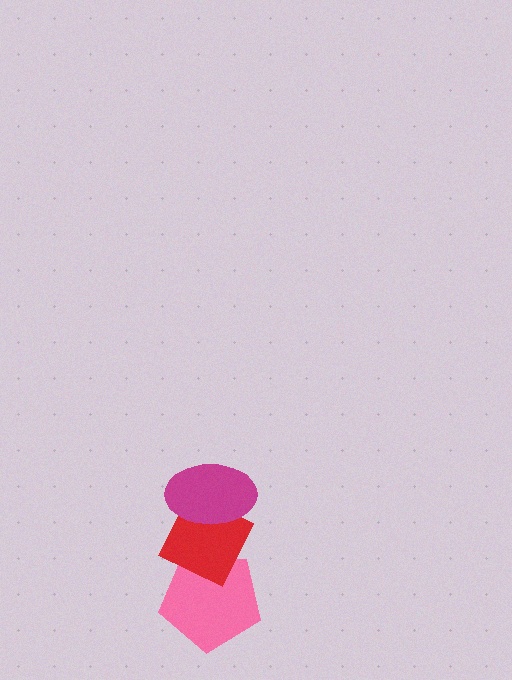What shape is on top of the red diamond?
The magenta ellipse is on top of the red diamond.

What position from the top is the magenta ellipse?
The magenta ellipse is 1st from the top.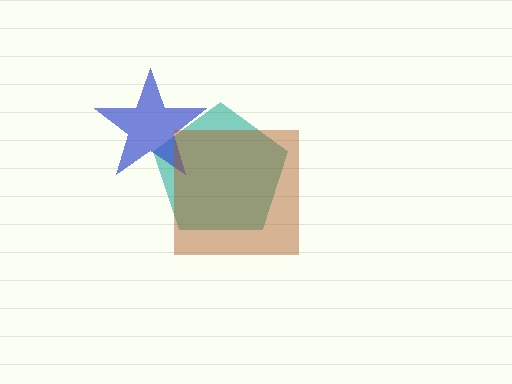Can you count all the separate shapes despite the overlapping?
Yes, there are 3 separate shapes.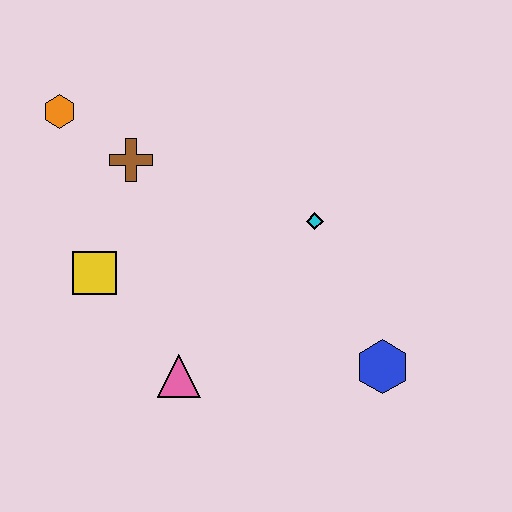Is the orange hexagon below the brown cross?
No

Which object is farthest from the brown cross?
The blue hexagon is farthest from the brown cross.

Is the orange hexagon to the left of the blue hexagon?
Yes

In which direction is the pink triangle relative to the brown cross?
The pink triangle is below the brown cross.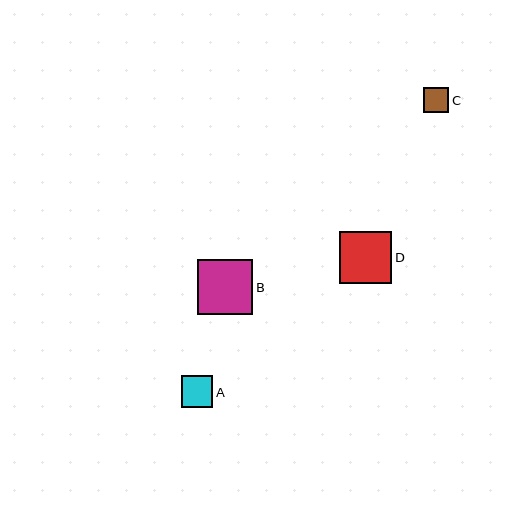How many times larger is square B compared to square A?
Square B is approximately 1.8 times the size of square A.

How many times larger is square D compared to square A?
Square D is approximately 1.6 times the size of square A.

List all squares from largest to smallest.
From largest to smallest: B, D, A, C.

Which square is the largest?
Square B is the largest with a size of approximately 55 pixels.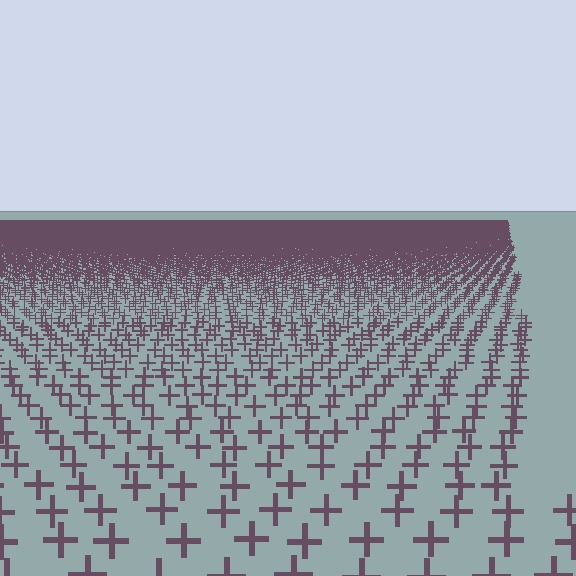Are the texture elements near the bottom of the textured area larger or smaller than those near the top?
Larger. Near the bottom, elements are closer to the viewer and appear at a bigger on-screen size.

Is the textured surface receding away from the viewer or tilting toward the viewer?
The surface is receding away from the viewer. Texture elements get smaller and denser toward the top.